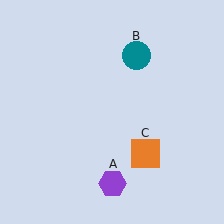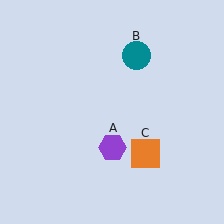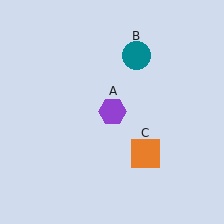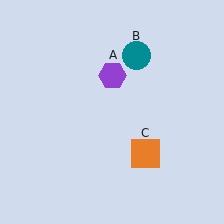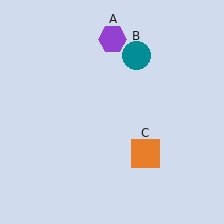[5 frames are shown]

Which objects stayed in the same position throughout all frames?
Teal circle (object B) and orange square (object C) remained stationary.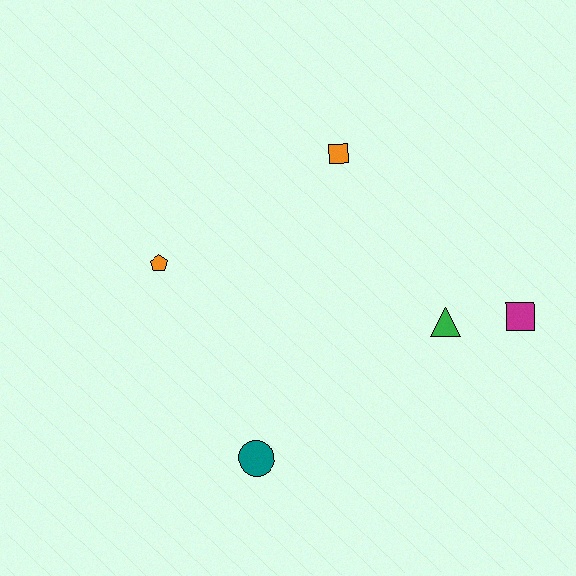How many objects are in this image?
There are 5 objects.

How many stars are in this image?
There are no stars.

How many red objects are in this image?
There are no red objects.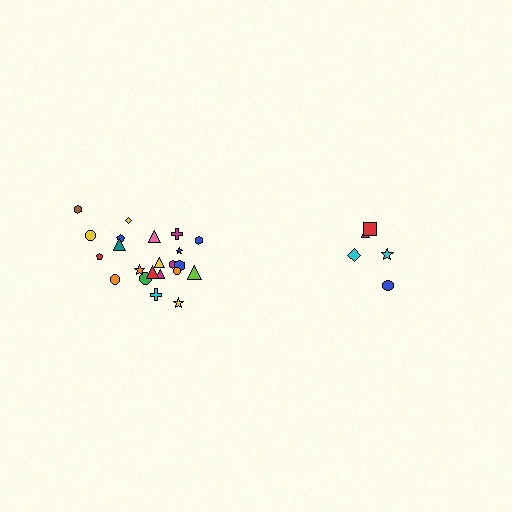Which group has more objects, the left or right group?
The left group.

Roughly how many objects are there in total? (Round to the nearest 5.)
Roughly 25 objects in total.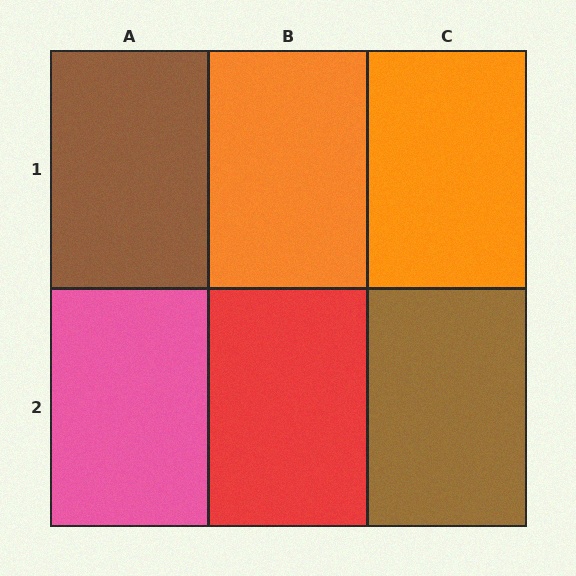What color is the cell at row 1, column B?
Orange.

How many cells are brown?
2 cells are brown.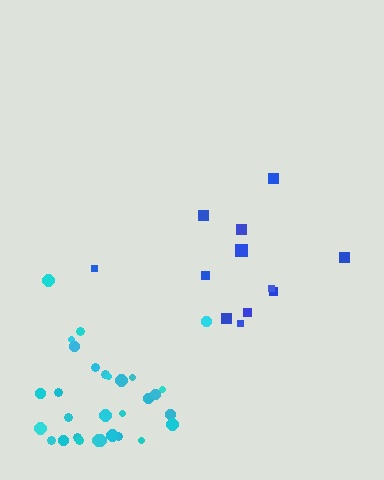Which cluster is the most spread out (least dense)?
Blue.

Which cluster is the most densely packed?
Cyan.